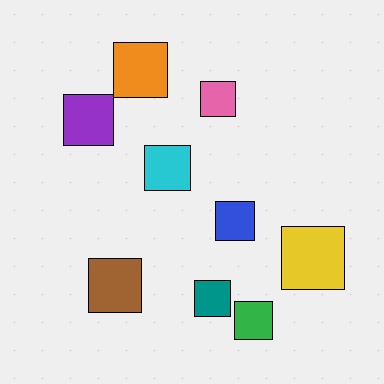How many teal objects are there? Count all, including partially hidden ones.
There is 1 teal object.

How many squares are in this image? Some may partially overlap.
There are 9 squares.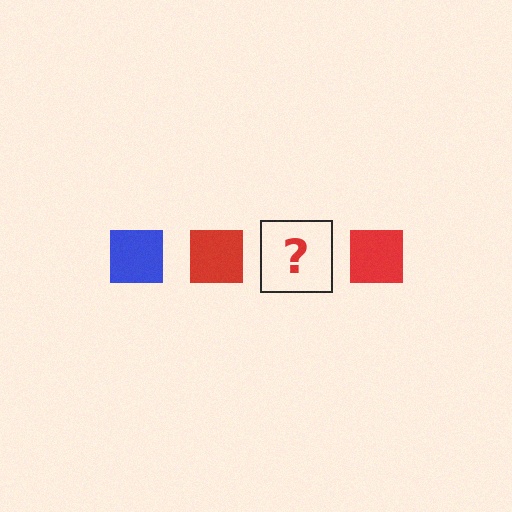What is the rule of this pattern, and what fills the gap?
The rule is that the pattern cycles through blue, red squares. The gap should be filled with a blue square.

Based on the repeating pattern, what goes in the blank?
The blank should be a blue square.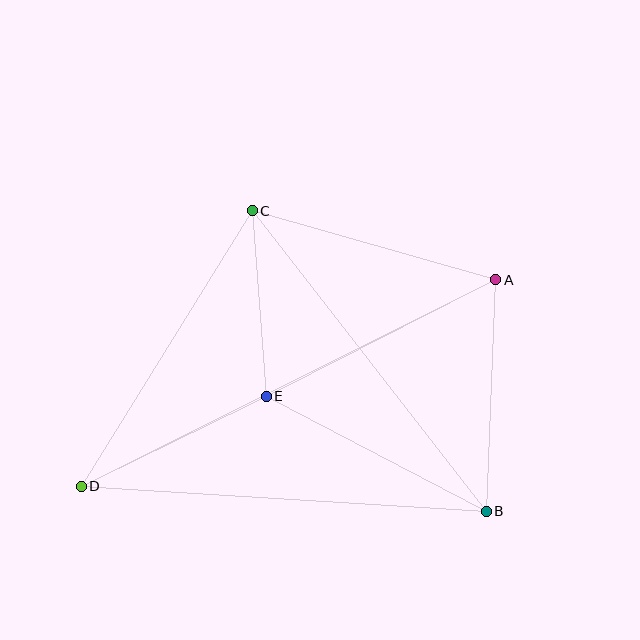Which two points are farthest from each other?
Points A and D are farthest from each other.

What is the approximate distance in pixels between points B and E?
The distance between B and E is approximately 248 pixels.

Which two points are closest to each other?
Points C and E are closest to each other.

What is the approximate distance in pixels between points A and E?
The distance between A and E is approximately 258 pixels.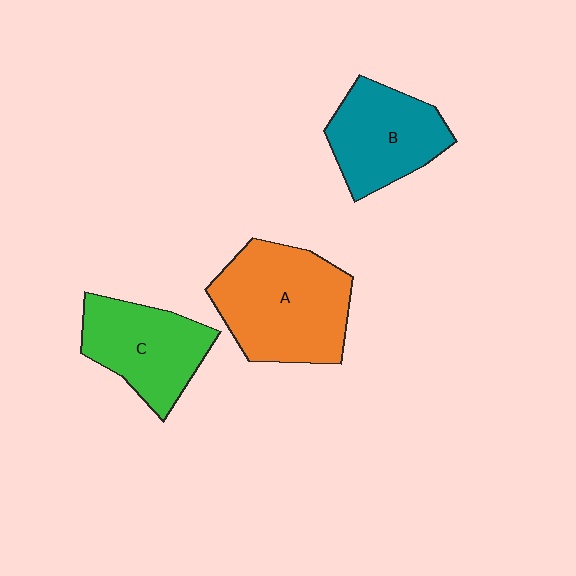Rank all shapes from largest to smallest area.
From largest to smallest: A (orange), C (green), B (teal).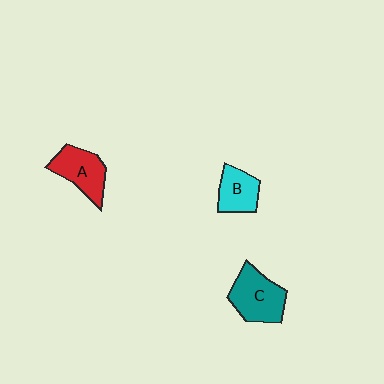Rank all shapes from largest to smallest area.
From largest to smallest: C (teal), A (red), B (cyan).